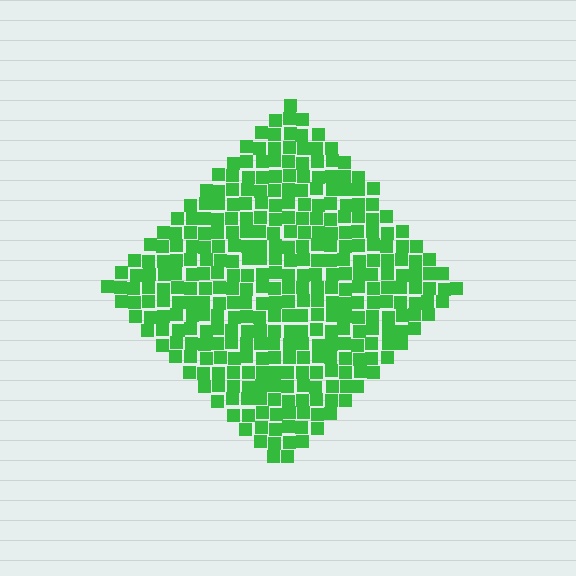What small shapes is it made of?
It is made of small squares.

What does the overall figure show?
The overall figure shows a diamond.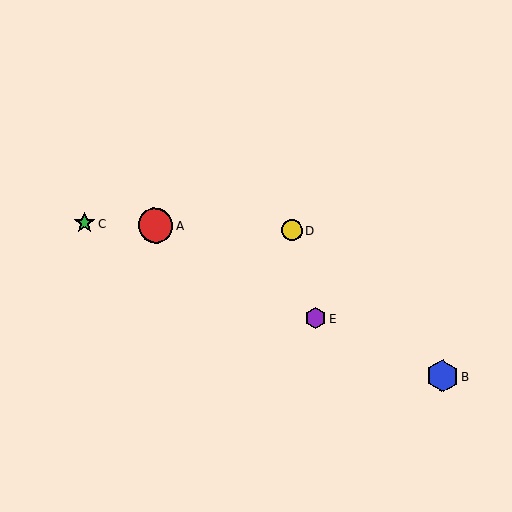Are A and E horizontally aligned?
No, A is at y≈225 and E is at y≈318.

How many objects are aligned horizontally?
3 objects (A, C, D) are aligned horizontally.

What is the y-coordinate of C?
Object C is at y≈223.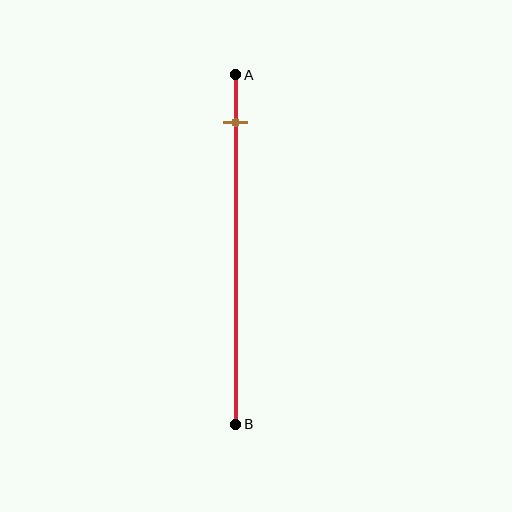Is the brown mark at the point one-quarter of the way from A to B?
No, the mark is at about 15% from A, not at the 25% one-quarter point.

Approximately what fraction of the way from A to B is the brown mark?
The brown mark is approximately 15% of the way from A to B.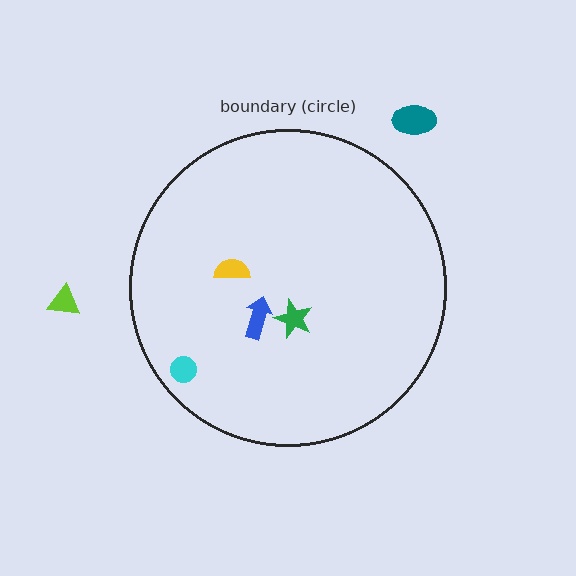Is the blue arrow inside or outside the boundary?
Inside.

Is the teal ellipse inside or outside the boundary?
Outside.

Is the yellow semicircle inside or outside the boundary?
Inside.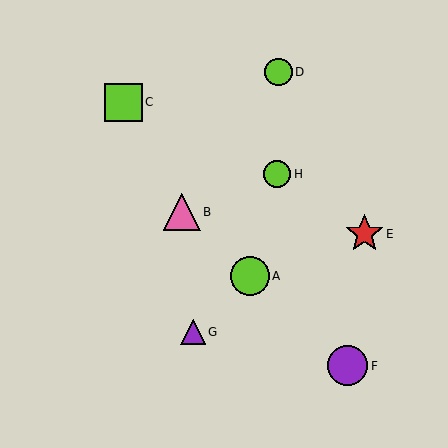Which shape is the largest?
The purple circle (labeled F) is the largest.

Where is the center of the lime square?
The center of the lime square is at (123, 102).